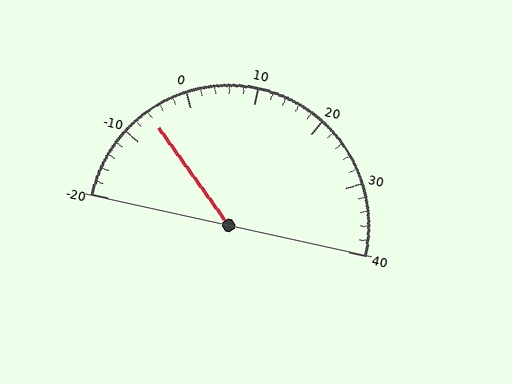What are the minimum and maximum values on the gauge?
The gauge ranges from -20 to 40.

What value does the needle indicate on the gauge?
The needle indicates approximately -6.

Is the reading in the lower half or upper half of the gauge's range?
The reading is in the lower half of the range (-20 to 40).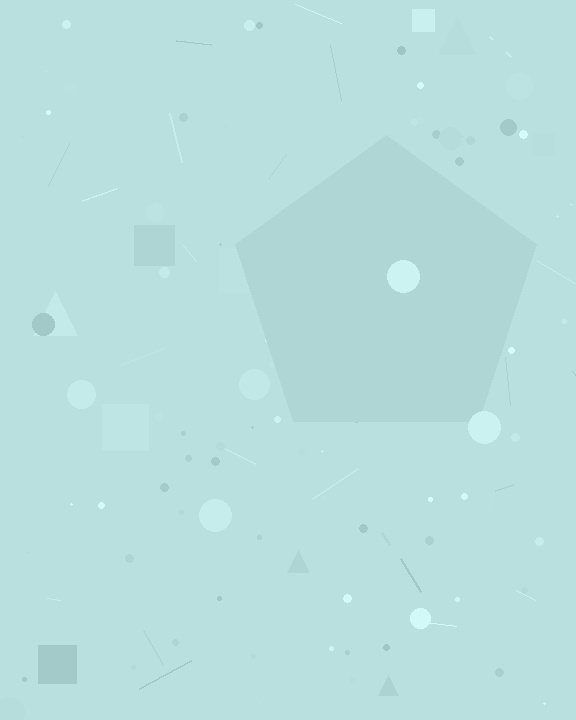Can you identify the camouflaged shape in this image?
The camouflaged shape is a pentagon.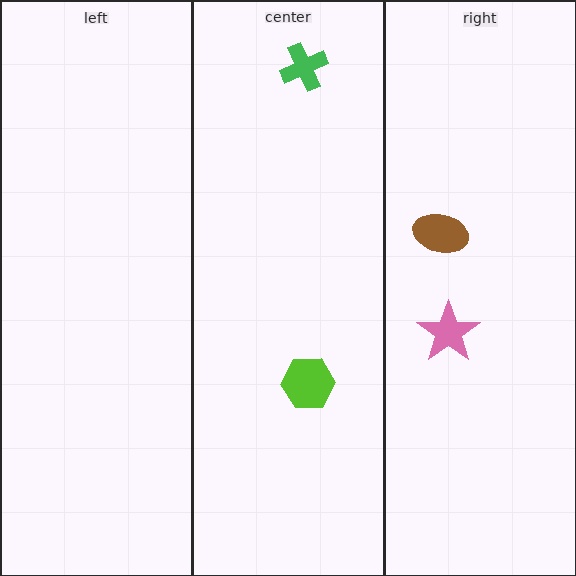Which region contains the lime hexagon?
The center region.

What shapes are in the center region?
The lime hexagon, the green cross.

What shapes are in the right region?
The pink star, the brown ellipse.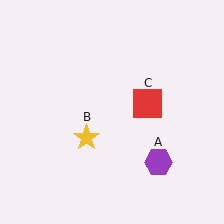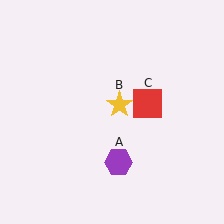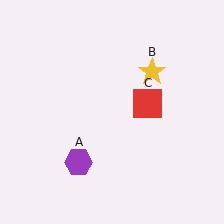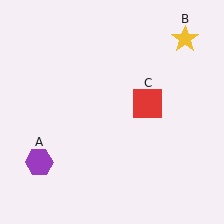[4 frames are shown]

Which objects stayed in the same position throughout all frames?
Red square (object C) remained stationary.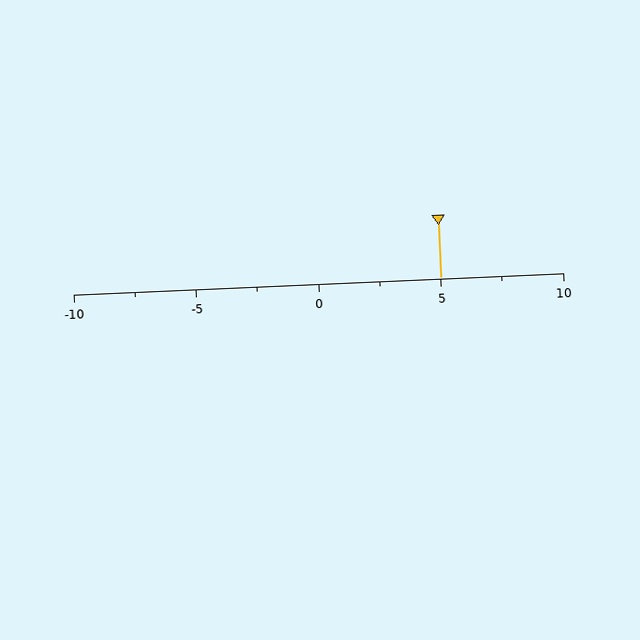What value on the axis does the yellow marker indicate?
The marker indicates approximately 5.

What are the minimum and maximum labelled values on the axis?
The axis runs from -10 to 10.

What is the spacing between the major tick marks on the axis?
The major ticks are spaced 5 apart.